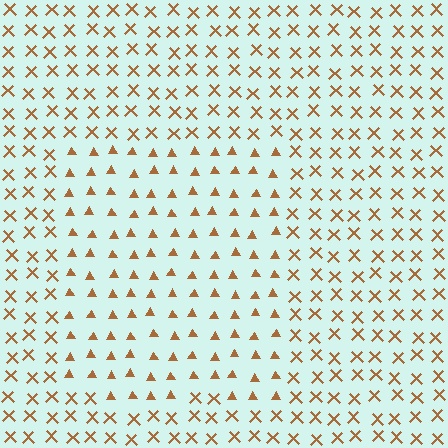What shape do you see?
I see a rectangle.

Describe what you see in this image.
The image is filled with small brown elements arranged in a uniform grid. A rectangle-shaped region contains triangles, while the surrounding area contains X marks. The boundary is defined purely by the change in element shape.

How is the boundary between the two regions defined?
The boundary is defined by a change in element shape: triangles inside vs. X marks outside. All elements share the same color and spacing.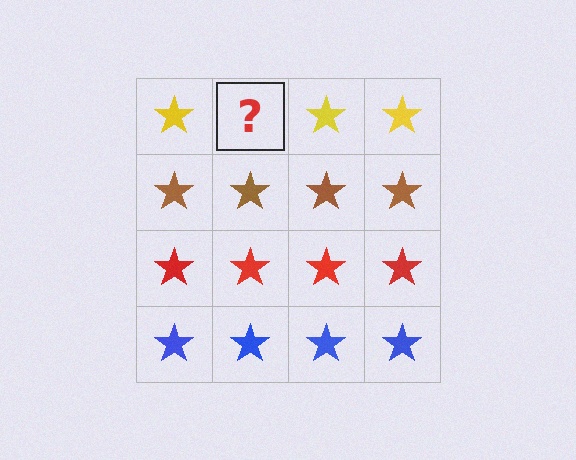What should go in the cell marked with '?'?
The missing cell should contain a yellow star.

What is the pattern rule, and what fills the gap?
The rule is that each row has a consistent color. The gap should be filled with a yellow star.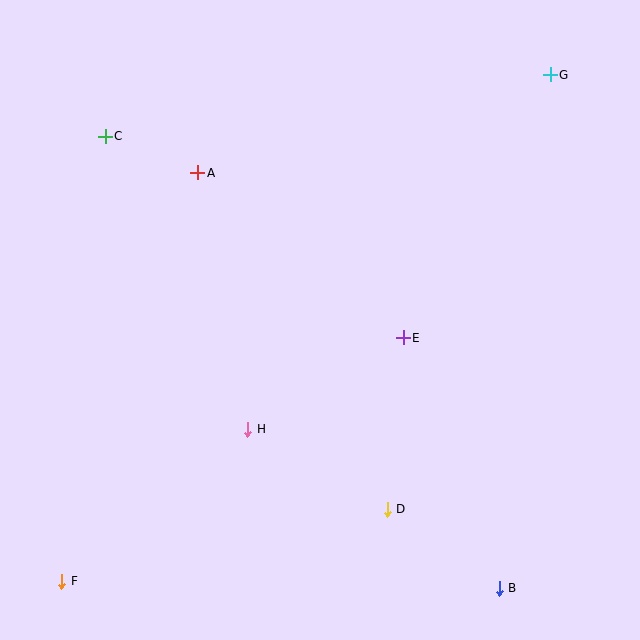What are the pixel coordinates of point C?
Point C is at (105, 136).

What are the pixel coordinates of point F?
Point F is at (61, 581).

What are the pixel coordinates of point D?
Point D is at (387, 509).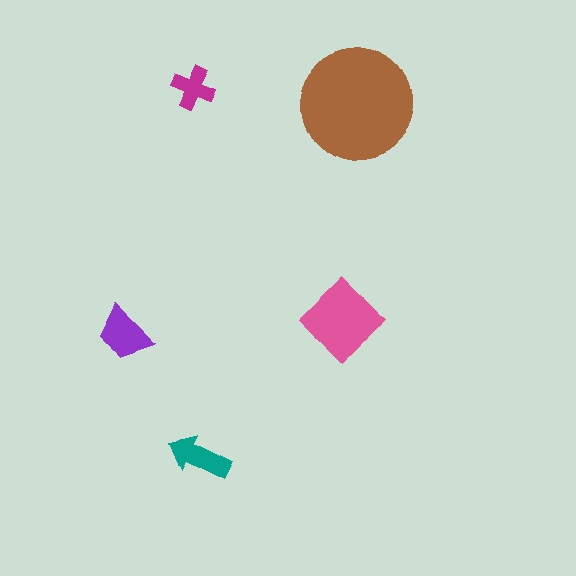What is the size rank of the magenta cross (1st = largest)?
5th.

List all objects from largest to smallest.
The brown circle, the pink diamond, the purple trapezoid, the teal arrow, the magenta cross.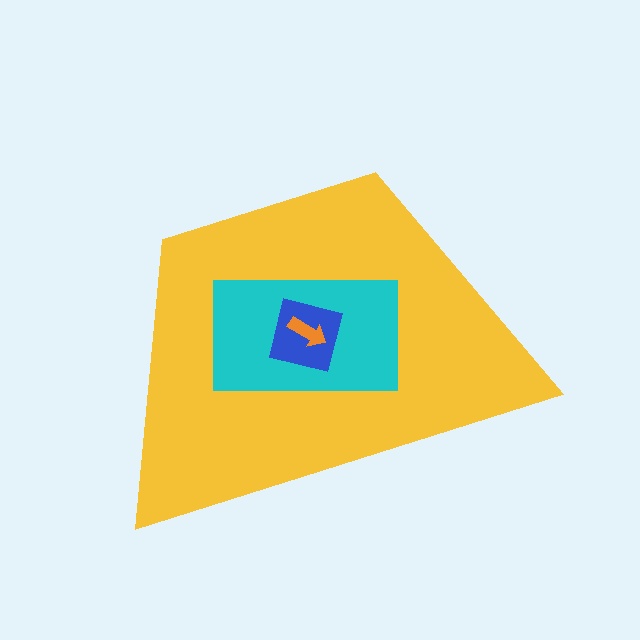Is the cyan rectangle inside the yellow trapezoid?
Yes.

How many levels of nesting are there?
4.